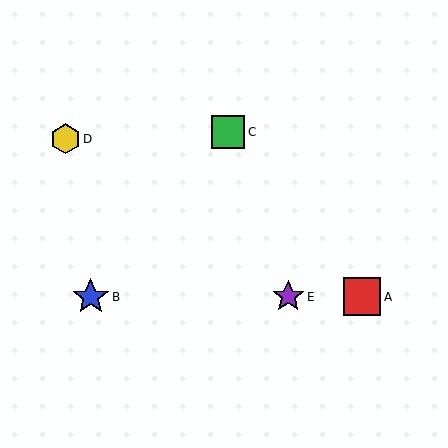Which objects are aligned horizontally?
Objects A, B, E are aligned horizontally.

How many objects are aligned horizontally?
3 objects (A, B, E) are aligned horizontally.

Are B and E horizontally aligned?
Yes, both are at y≈297.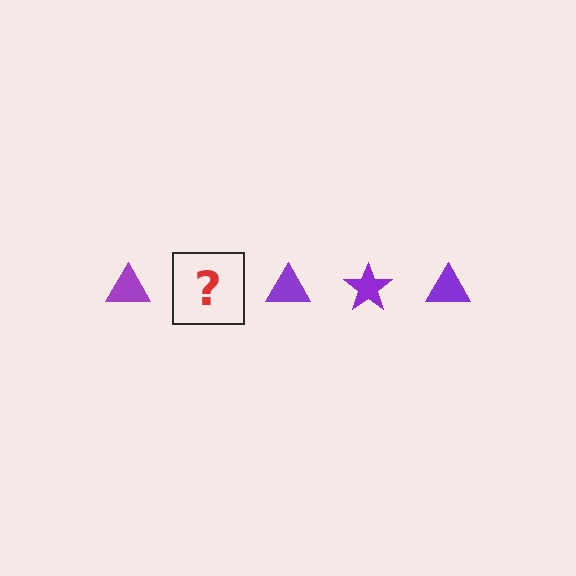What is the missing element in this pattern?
The missing element is a purple star.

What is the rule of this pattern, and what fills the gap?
The rule is that the pattern cycles through triangle, star shapes in purple. The gap should be filled with a purple star.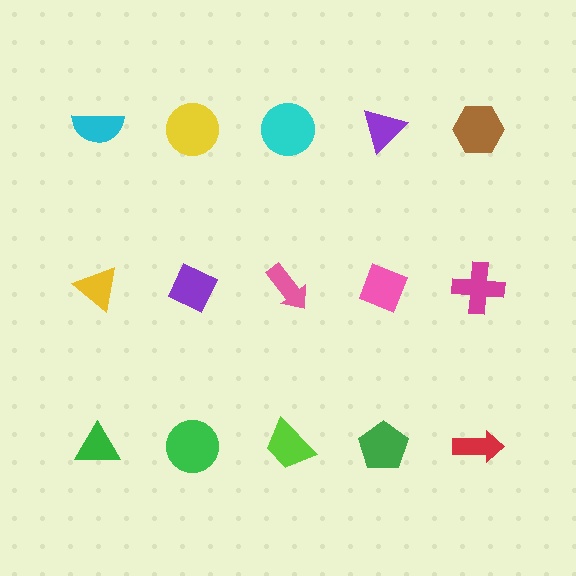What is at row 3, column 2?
A green circle.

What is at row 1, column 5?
A brown hexagon.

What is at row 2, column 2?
A purple diamond.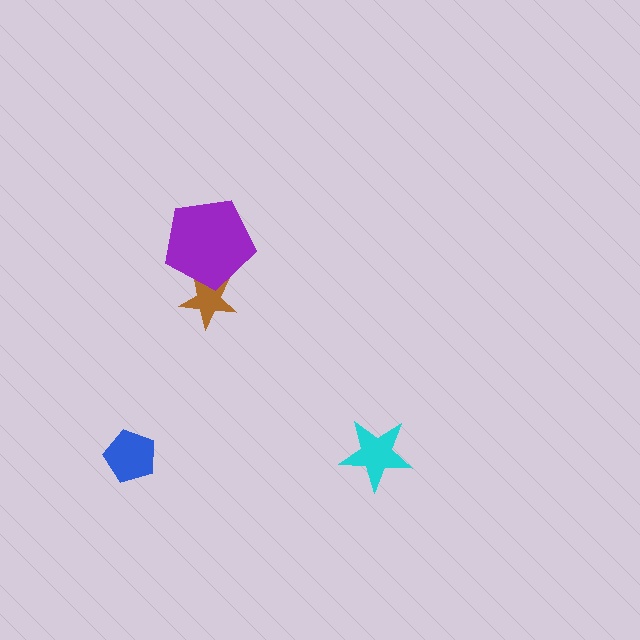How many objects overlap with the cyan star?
0 objects overlap with the cyan star.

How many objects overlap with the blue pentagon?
0 objects overlap with the blue pentagon.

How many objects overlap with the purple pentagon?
1 object overlaps with the purple pentagon.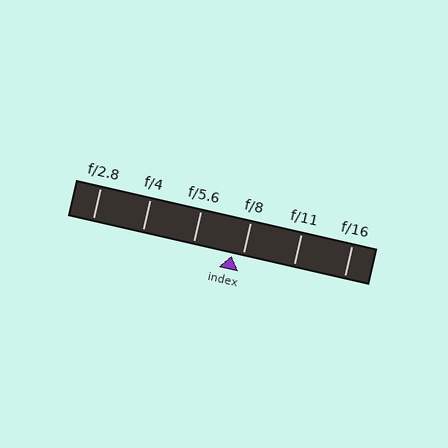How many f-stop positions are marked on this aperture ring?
There are 6 f-stop positions marked.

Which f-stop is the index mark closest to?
The index mark is closest to f/8.